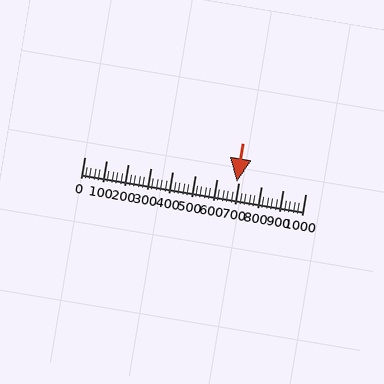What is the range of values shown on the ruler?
The ruler shows values from 0 to 1000.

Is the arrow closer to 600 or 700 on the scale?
The arrow is closer to 700.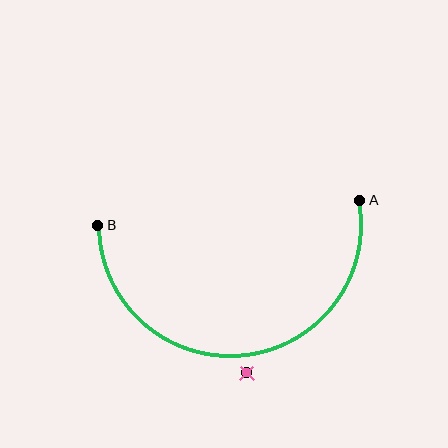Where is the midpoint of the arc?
The arc midpoint is the point on the curve farthest from the straight line joining A and B. It sits below that line.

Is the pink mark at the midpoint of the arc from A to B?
No — the pink mark does not lie on the arc at all. It sits slightly outside the curve.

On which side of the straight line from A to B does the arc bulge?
The arc bulges below the straight line connecting A and B.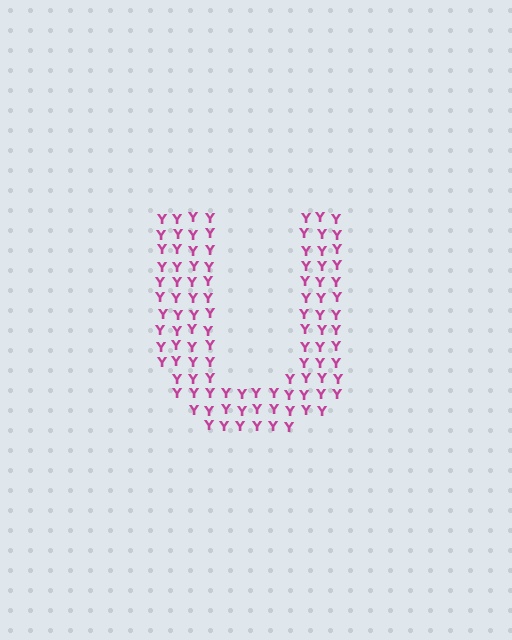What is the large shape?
The large shape is the letter U.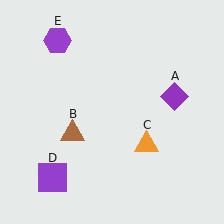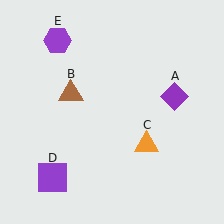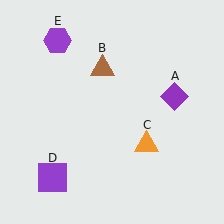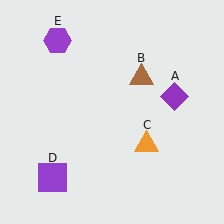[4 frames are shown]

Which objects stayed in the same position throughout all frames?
Purple diamond (object A) and orange triangle (object C) and purple square (object D) and purple hexagon (object E) remained stationary.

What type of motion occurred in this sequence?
The brown triangle (object B) rotated clockwise around the center of the scene.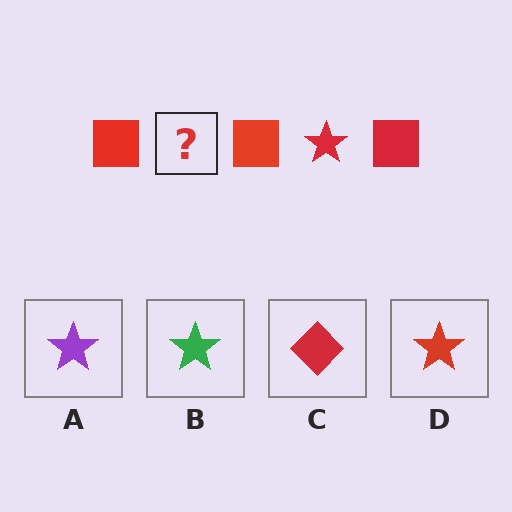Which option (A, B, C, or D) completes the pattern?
D.